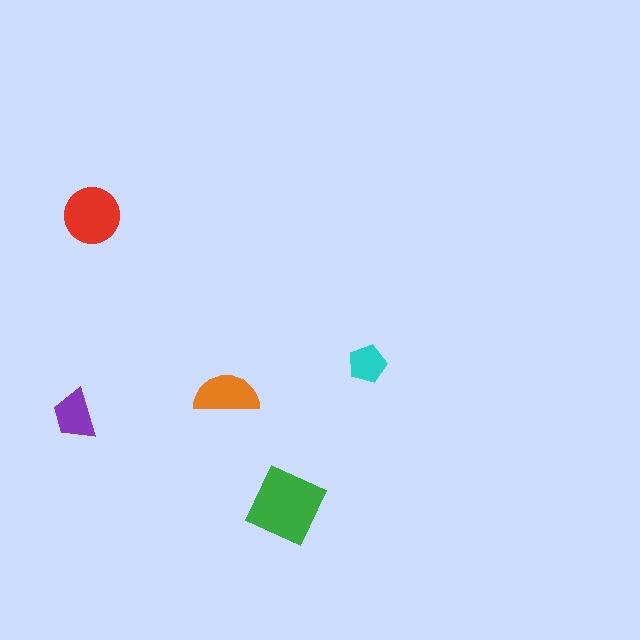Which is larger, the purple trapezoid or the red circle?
The red circle.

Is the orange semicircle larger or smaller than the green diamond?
Smaller.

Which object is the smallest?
The cyan pentagon.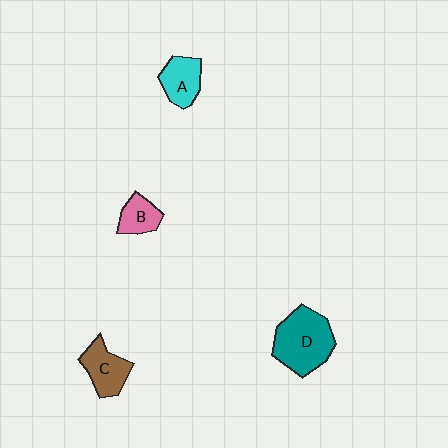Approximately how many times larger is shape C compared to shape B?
Approximately 1.4 times.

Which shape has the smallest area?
Shape B (pink).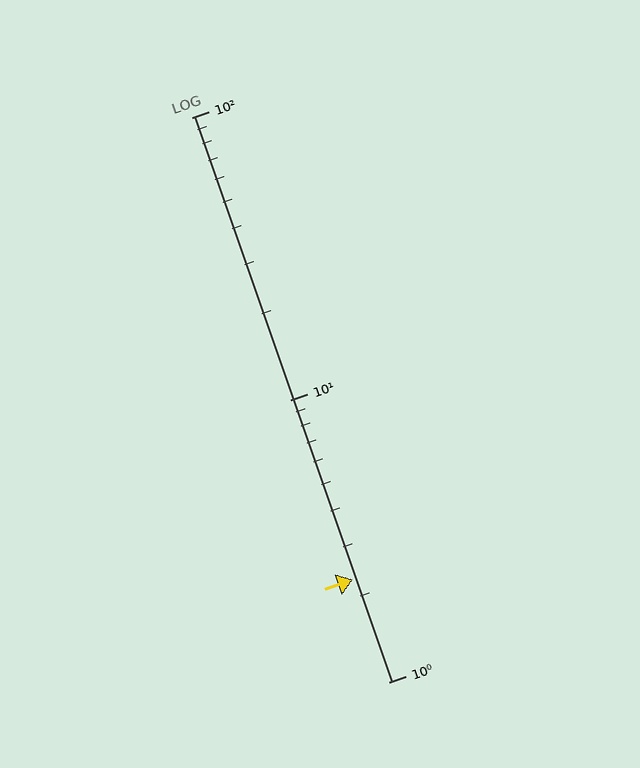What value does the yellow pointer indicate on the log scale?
The pointer indicates approximately 2.3.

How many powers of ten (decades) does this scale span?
The scale spans 2 decades, from 1 to 100.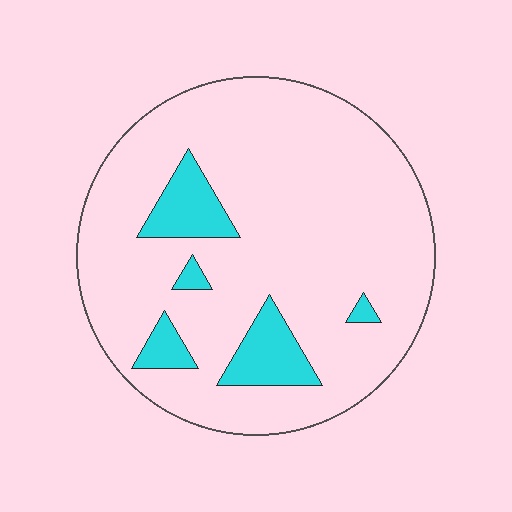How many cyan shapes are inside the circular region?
5.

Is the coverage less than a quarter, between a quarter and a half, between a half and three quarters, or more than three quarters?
Less than a quarter.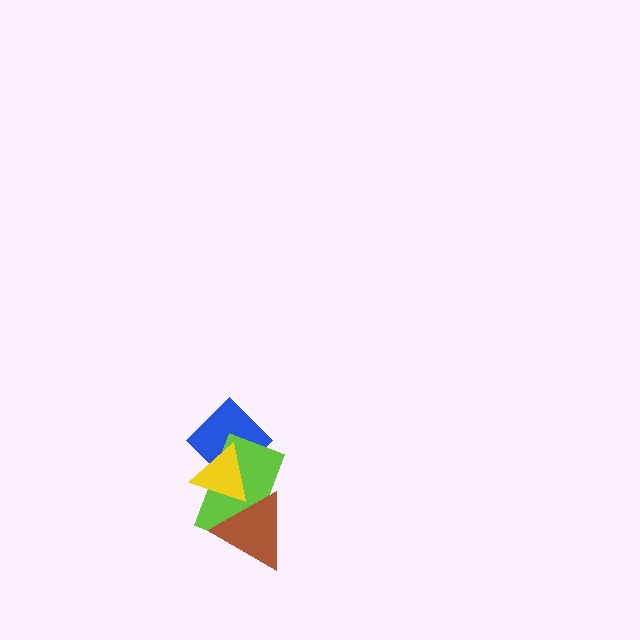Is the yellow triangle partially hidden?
Yes, it is partially covered by another shape.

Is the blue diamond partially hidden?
Yes, it is partially covered by another shape.